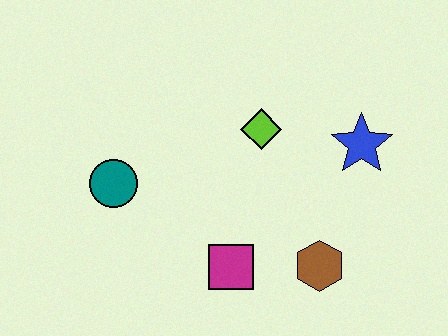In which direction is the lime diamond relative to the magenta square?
The lime diamond is above the magenta square.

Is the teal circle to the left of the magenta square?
Yes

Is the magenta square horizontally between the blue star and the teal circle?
Yes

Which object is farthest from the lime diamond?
The teal circle is farthest from the lime diamond.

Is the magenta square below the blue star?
Yes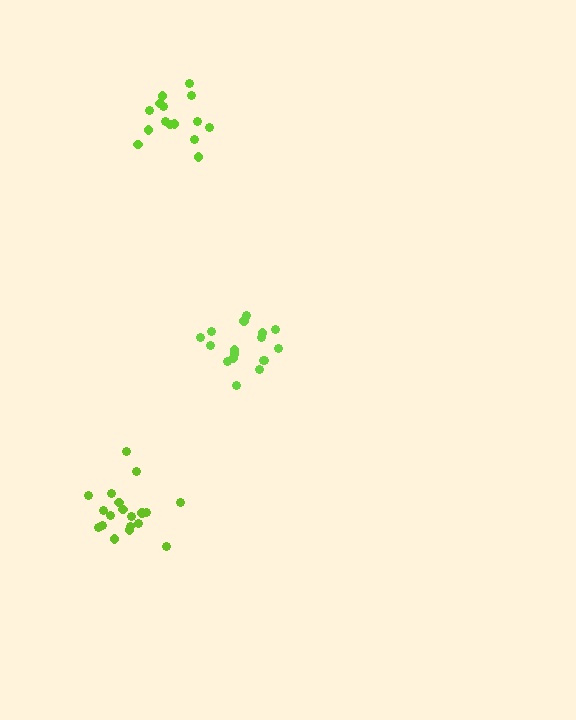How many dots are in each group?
Group 1: 17 dots, Group 2: 19 dots, Group 3: 15 dots (51 total).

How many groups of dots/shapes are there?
There are 3 groups.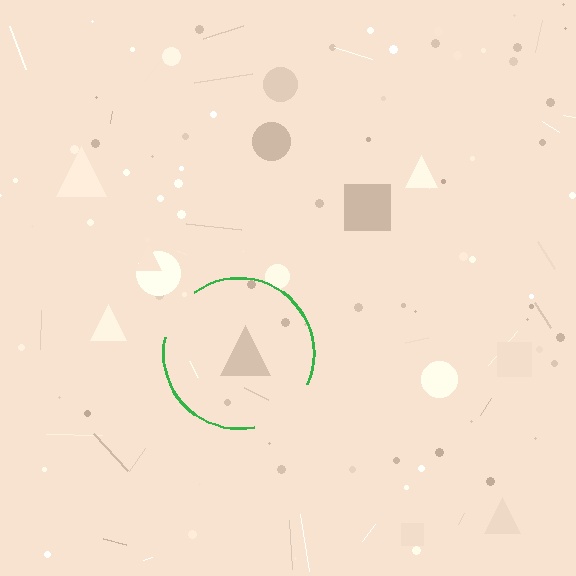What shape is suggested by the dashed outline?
The dashed outline suggests a circle.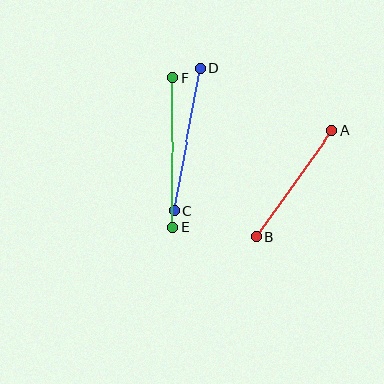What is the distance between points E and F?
The distance is approximately 150 pixels.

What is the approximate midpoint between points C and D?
The midpoint is at approximately (187, 140) pixels.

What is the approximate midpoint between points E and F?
The midpoint is at approximately (173, 153) pixels.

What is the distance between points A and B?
The distance is approximately 131 pixels.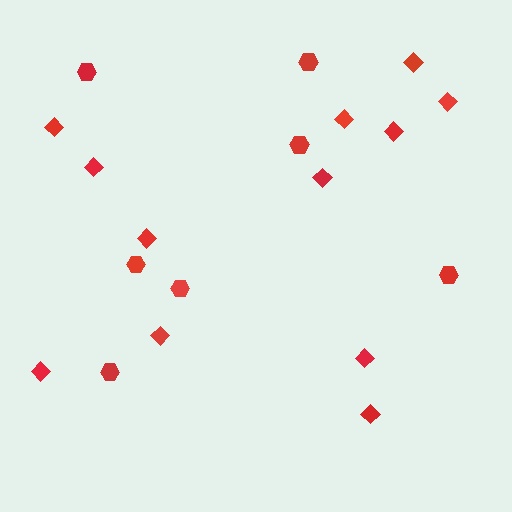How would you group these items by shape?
There are 2 groups: one group of diamonds (12) and one group of hexagons (7).